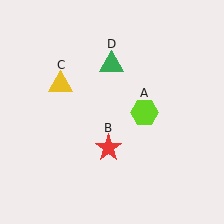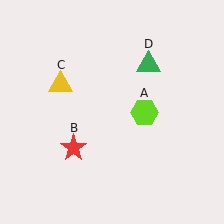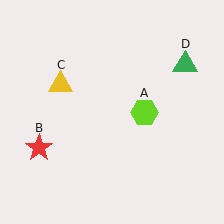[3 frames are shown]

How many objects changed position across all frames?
2 objects changed position: red star (object B), green triangle (object D).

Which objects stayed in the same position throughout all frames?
Lime hexagon (object A) and yellow triangle (object C) remained stationary.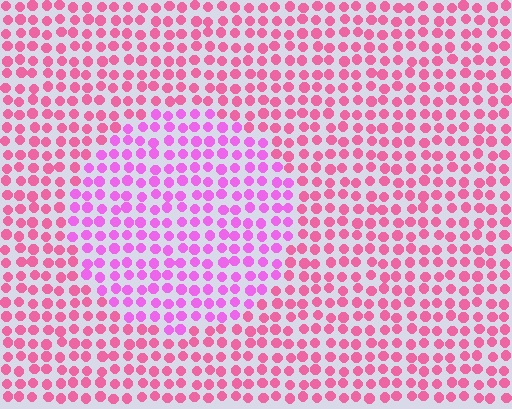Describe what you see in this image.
The image is filled with small pink elements in a uniform arrangement. A circle-shaped region is visible where the elements are tinted to a slightly different hue, forming a subtle color boundary.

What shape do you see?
I see a circle.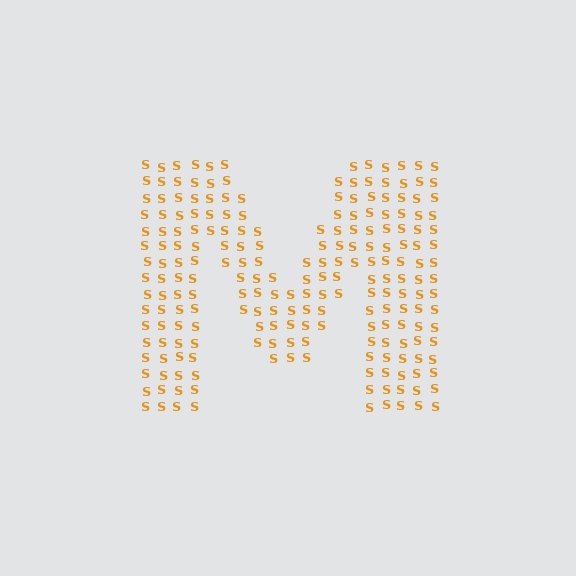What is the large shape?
The large shape is the letter M.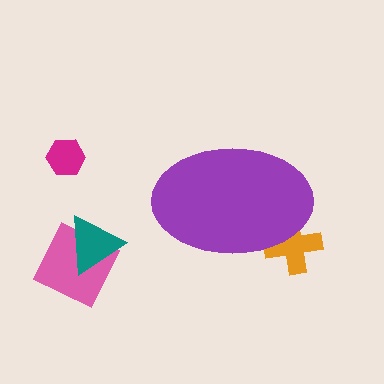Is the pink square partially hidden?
No, the pink square is fully visible.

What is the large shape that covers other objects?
A purple ellipse.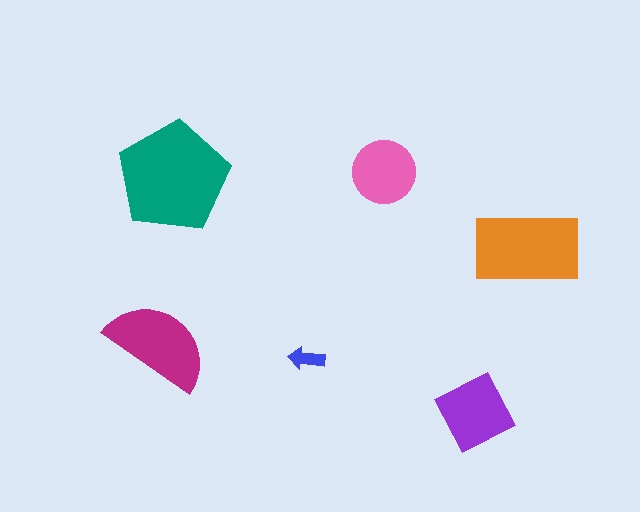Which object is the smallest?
The blue arrow.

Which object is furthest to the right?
The orange rectangle is rightmost.